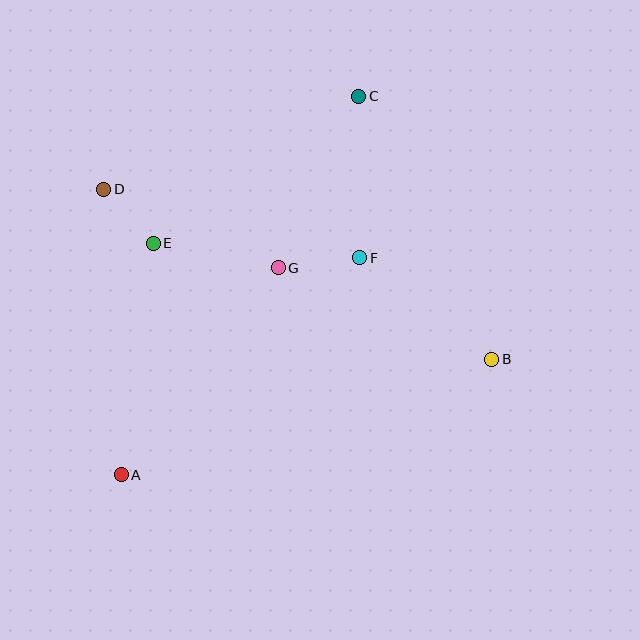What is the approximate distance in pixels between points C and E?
The distance between C and E is approximately 253 pixels.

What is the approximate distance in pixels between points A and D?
The distance between A and D is approximately 286 pixels.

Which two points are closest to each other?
Points D and E are closest to each other.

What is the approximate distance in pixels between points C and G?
The distance between C and G is approximately 189 pixels.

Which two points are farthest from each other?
Points A and C are farthest from each other.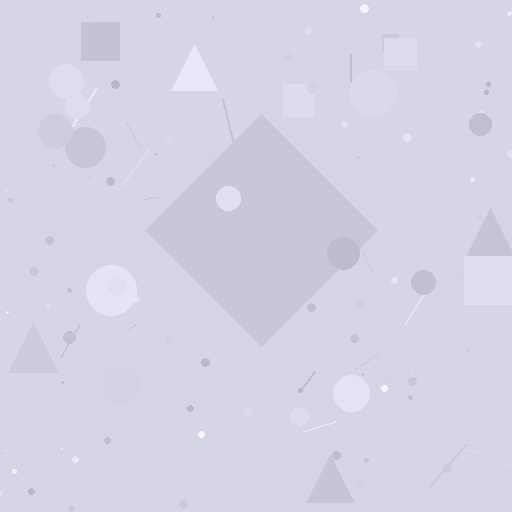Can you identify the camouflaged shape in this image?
The camouflaged shape is a diamond.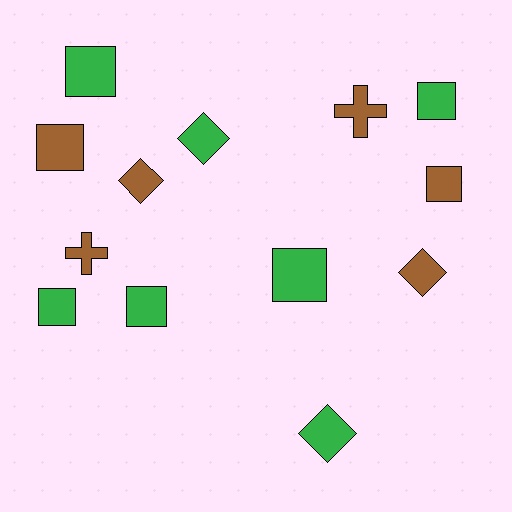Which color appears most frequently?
Green, with 7 objects.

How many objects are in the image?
There are 13 objects.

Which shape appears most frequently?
Square, with 7 objects.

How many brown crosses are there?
There are 2 brown crosses.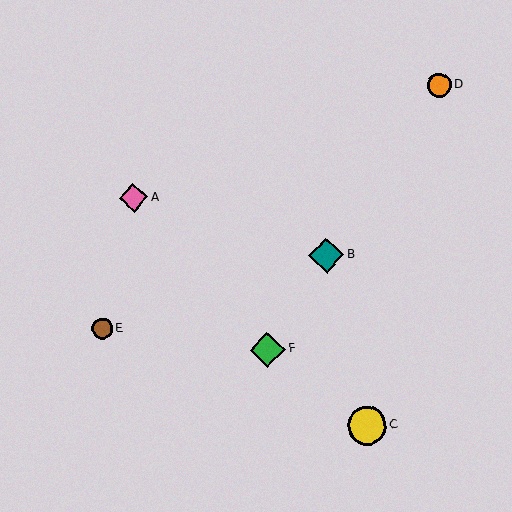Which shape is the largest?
The yellow circle (labeled C) is the largest.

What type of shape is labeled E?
Shape E is a brown circle.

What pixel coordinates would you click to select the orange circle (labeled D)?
Click at (439, 85) to select the orange circle D.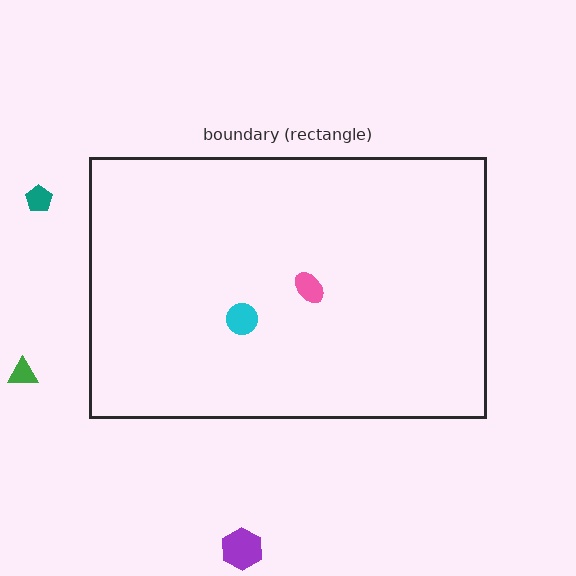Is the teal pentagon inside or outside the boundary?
Outside.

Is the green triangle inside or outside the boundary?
Outside.